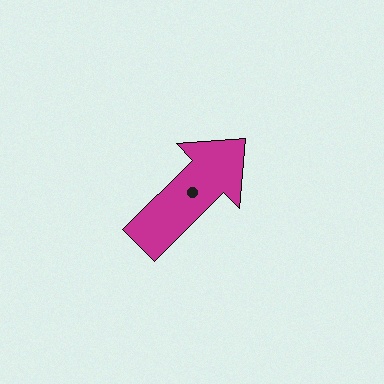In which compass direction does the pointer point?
Northeast.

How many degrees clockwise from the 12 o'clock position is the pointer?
Approximately 45 degrees.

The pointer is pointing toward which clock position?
Roughly 2 o'clock.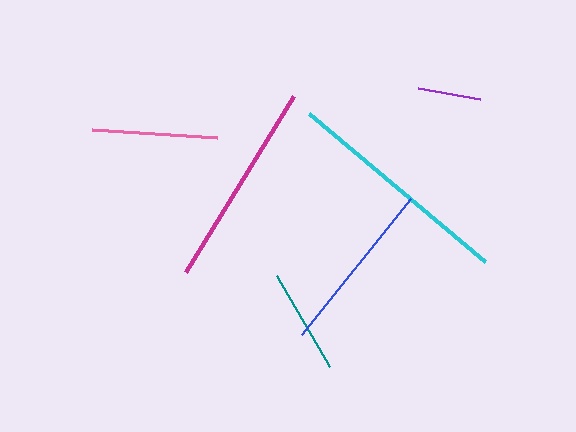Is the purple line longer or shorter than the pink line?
The pink line is longer than the purple line.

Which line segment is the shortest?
The purple line is the shortest at approximately 64 pixels.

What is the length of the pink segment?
The pink segment is approximately 126 pixels long.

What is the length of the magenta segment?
The magenta segment is approximately 207 pixels long.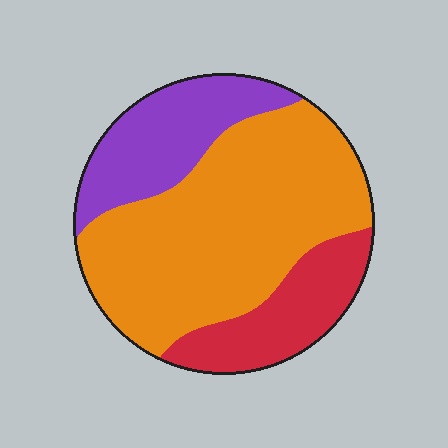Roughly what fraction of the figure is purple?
Purple takes up less than a quarter of the figure.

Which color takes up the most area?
Orange, at roughly 60%.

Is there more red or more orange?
Orange.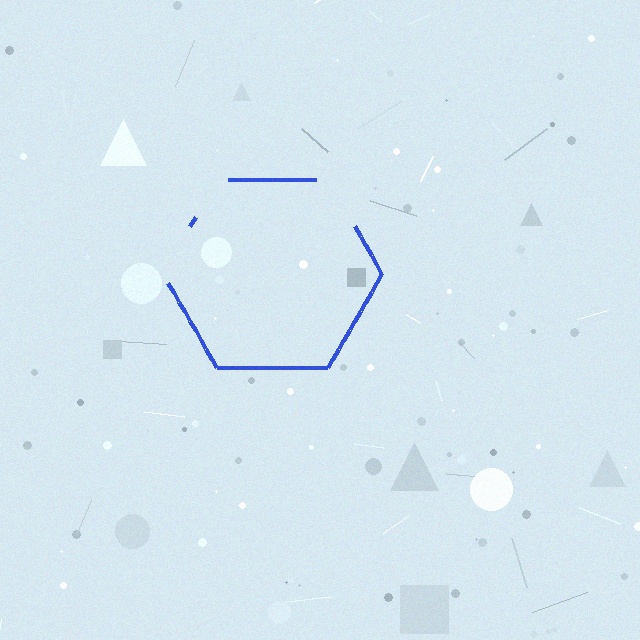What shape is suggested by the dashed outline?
The dashed outline suggests a hexagon.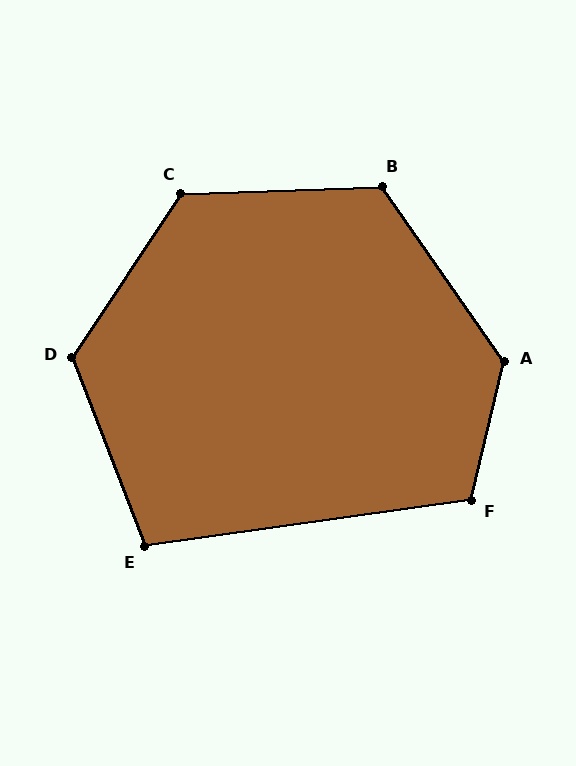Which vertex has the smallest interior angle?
E, at approximately 103 degrees.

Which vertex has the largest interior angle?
A, at approximately 131 degrees.